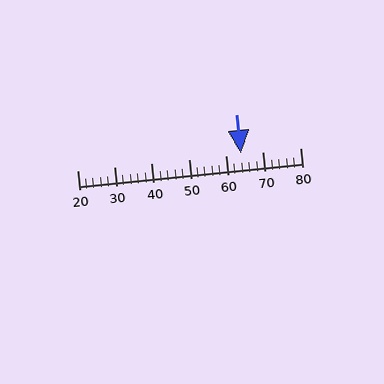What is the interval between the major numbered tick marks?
The major tick marks are spaced 10 units apart.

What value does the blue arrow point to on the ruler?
The blue arrow points to approximately 64.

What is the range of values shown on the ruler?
The ruler shows values from 20 to 80.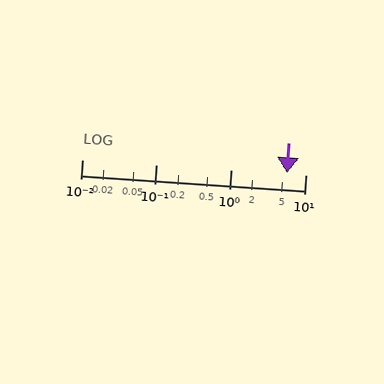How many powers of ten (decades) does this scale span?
The scale spans 3 decades, from 0.01 to 10.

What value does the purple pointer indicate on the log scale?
The pointer indicates approximately 5.7.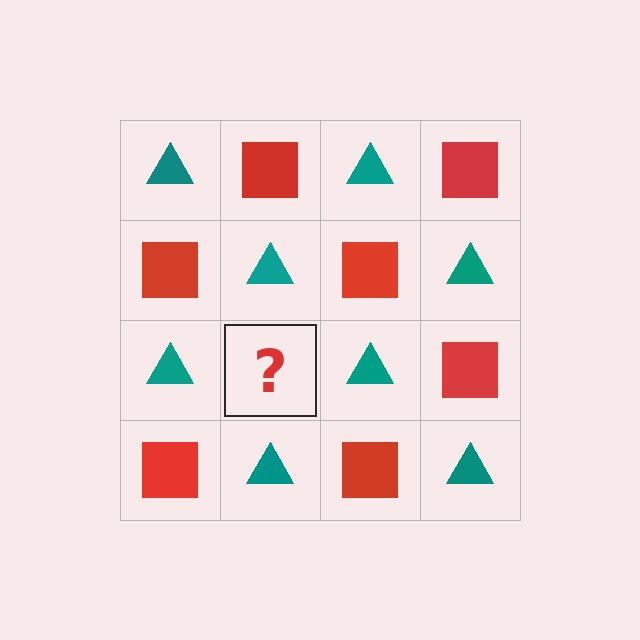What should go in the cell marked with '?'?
The missing cell should contain a red square.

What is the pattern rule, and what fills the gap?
The rule is that it alternates teal triangle and red square in a checkerboard pattern. The gap should be filled with a red square.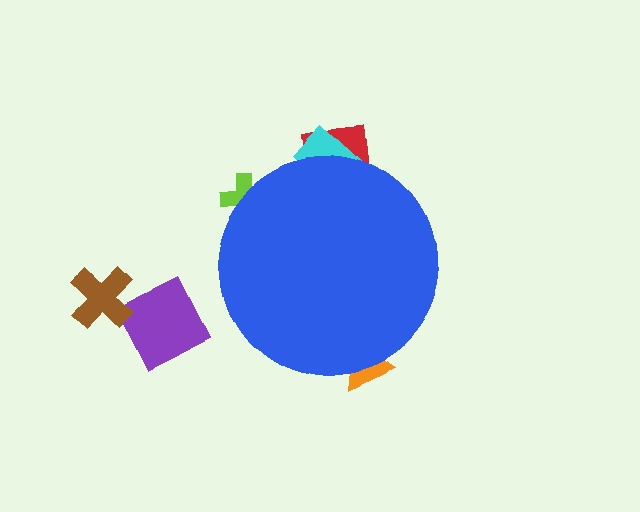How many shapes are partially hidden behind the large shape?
4 shapes are partially hidden.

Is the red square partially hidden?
Yes, the red square is partially hidden behind the blue circle.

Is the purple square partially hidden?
No, the purple square is fully visible.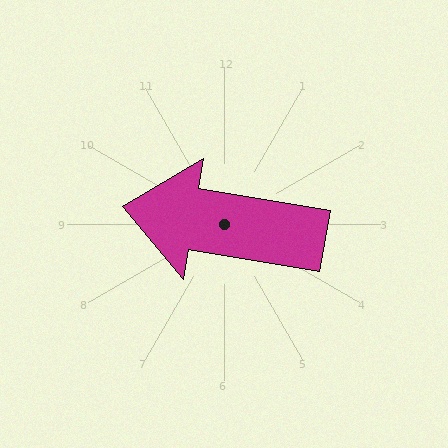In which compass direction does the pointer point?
West.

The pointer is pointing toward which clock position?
Roughly 9 o'clock.